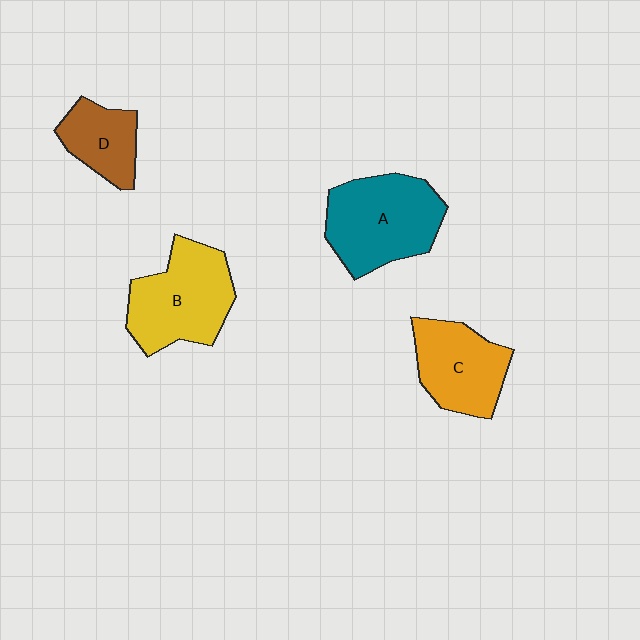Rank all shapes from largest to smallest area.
From largest to smallest: A (teal), B (yellow), C (orange), D (brown).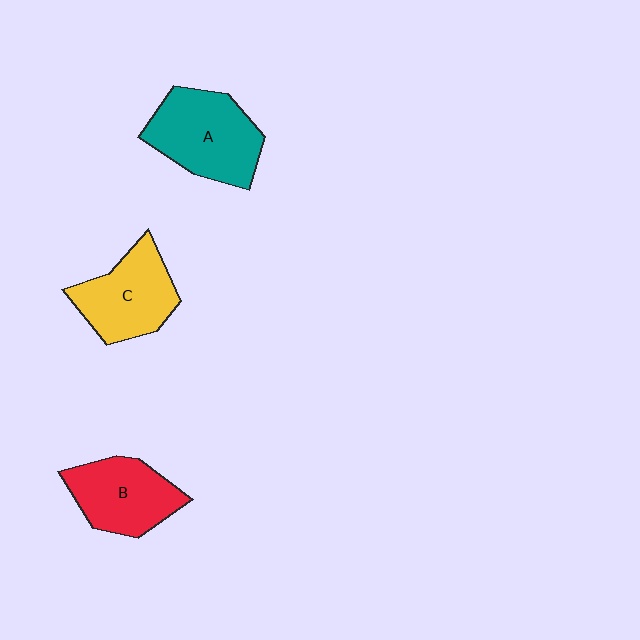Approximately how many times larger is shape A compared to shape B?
Approximately 1.2 times.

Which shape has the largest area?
Shape A (teal).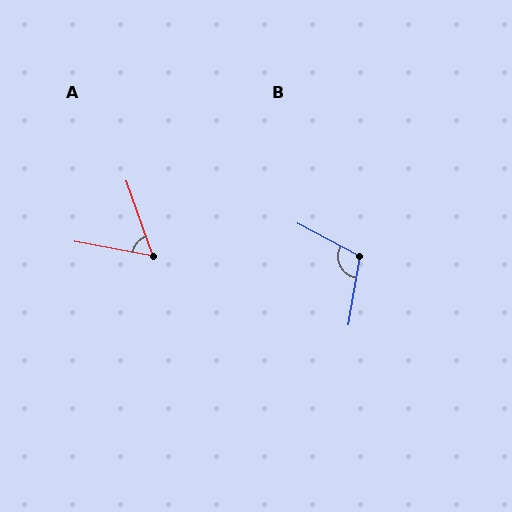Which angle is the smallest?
A, at approximately 61 degrees.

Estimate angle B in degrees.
Approximately 109 degrees.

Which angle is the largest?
B, at approximately 109 degrees.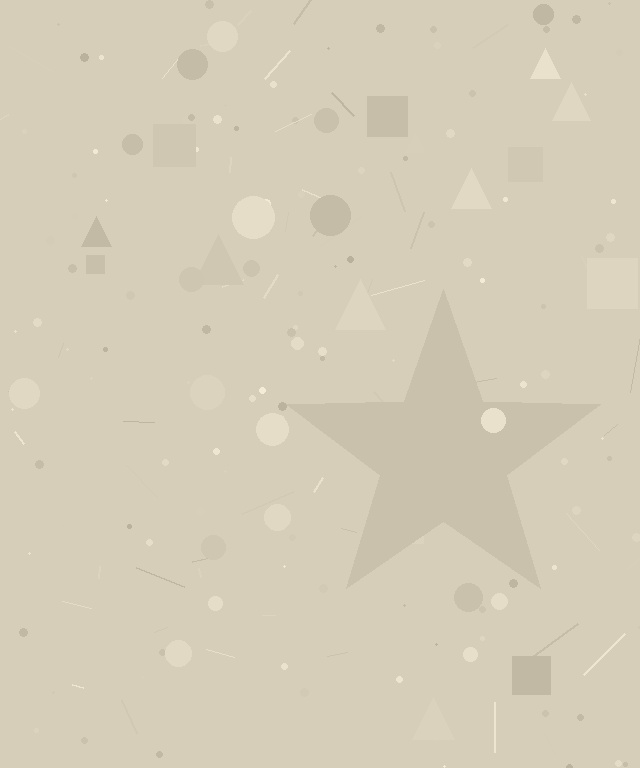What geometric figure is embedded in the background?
A star is embedded in the background.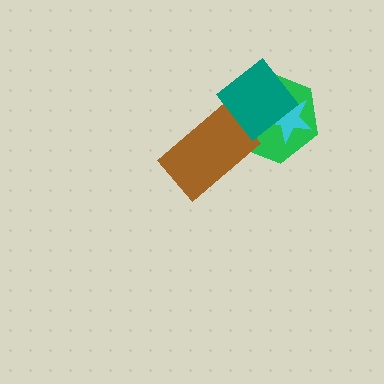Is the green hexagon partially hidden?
Yes, it is partially covered by another shape.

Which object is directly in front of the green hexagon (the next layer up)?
The cyan star is directly in front of the green hexagon.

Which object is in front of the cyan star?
The teal diamond is in front of the cyan star.